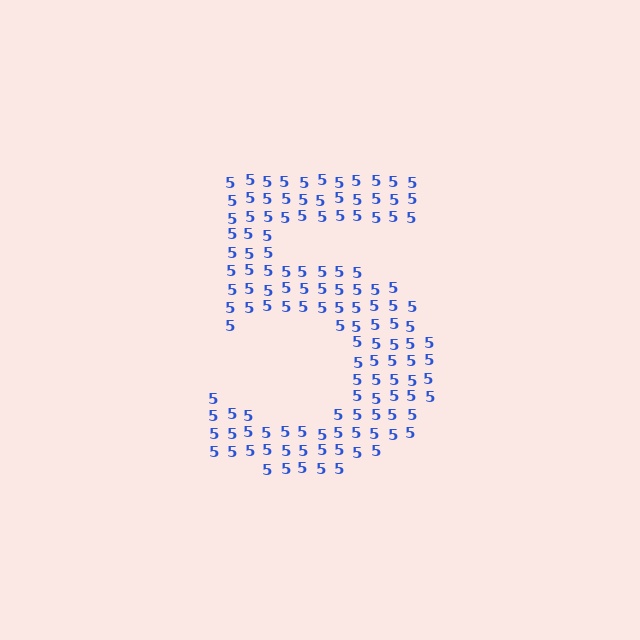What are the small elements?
The small elements are digit 5's.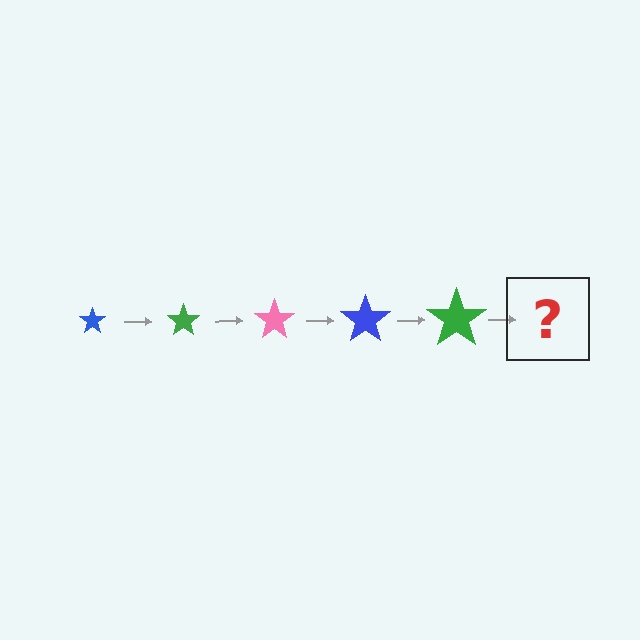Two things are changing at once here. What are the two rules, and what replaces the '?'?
The two rules are that the star grows larger each step and the color cycles through blue, green, and pink. The '?' should be a pink star, larger than the previous one.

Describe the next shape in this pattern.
It should be a pink star, larger than the previous one.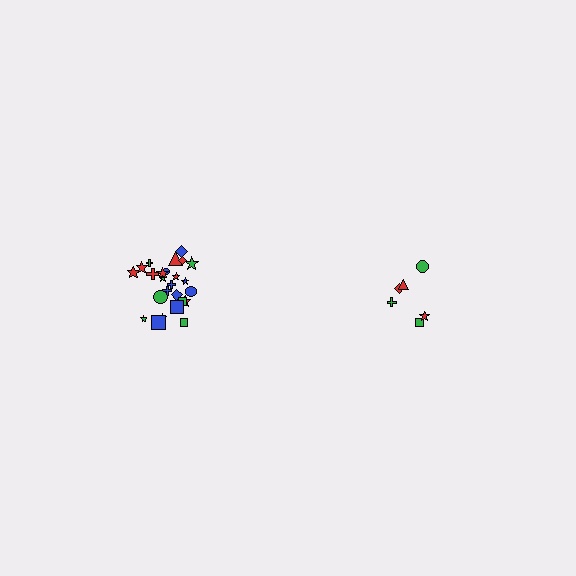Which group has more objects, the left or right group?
The left group.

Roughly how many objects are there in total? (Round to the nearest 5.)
Roughly 30 objects in total.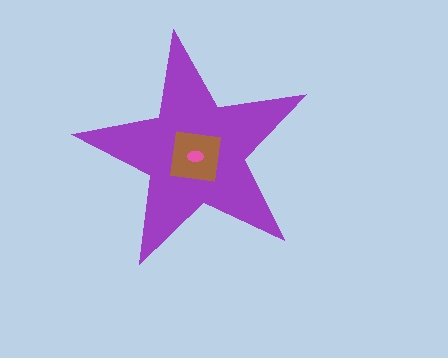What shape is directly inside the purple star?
The brown square.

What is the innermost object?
The pink ellipse.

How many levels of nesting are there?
3.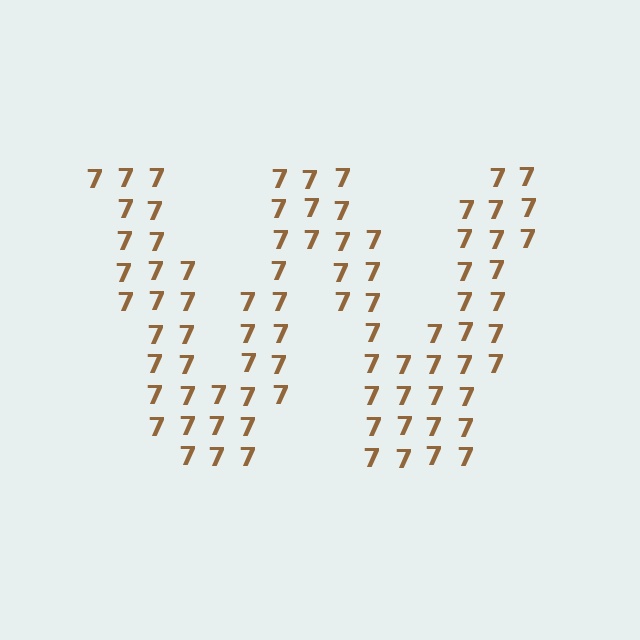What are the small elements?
The small elements are digit 7's.